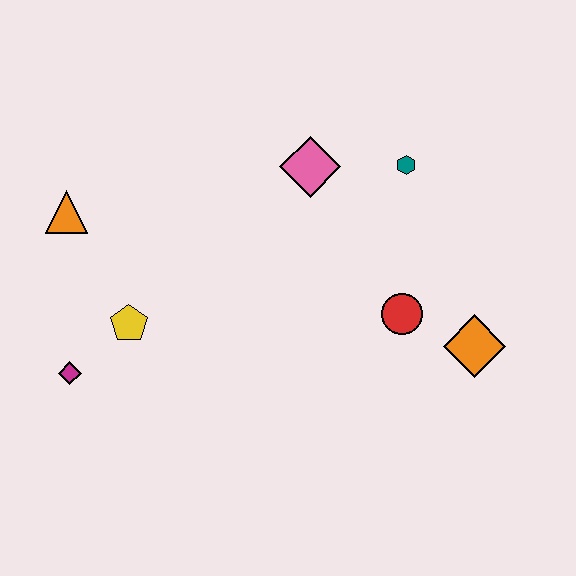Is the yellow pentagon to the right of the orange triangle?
Yes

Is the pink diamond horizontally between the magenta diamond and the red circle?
Yes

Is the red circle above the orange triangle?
No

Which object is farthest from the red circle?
The orange triangle is farthest from the red circle.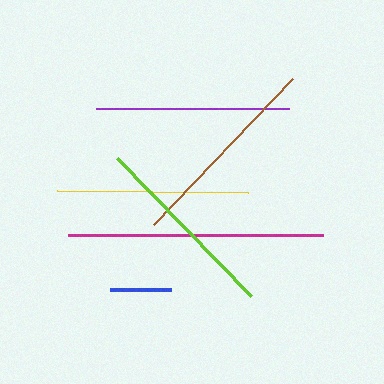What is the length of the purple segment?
The purple segment is approximately 193 pixels long.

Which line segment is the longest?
The magenta line is the longest at approximately 255 pixels.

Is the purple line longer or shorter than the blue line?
The purple line is longer than the blue line.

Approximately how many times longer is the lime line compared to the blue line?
The lime line is approximately 3.1 times the length of the blue line.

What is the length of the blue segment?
The blue segment is approximately 61 pixels long.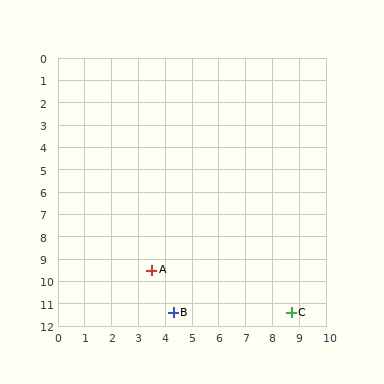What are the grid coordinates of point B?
Point B is at approximately (4.3, 11.4).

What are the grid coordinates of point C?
Point C is at approximately (8.7, 11.4).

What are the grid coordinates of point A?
Point A is at approximately (3.5, 9.5).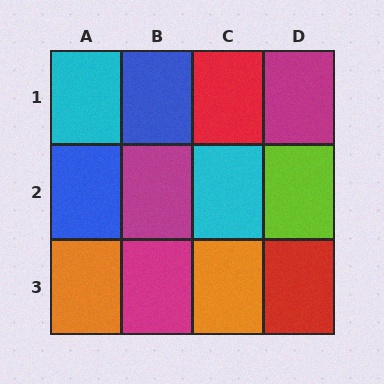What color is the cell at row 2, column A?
Blue.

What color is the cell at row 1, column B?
Blue.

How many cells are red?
2 cells are red.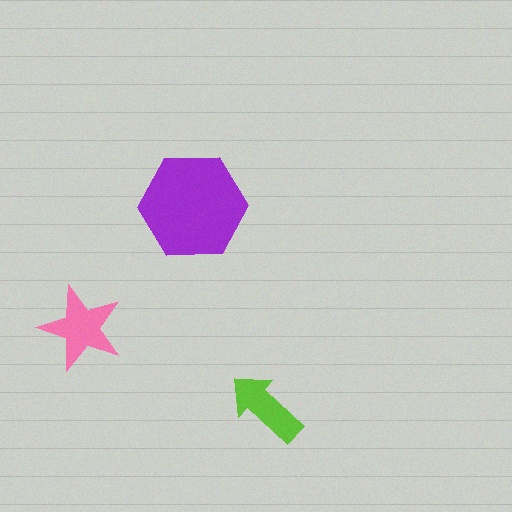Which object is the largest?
The purple hexagon.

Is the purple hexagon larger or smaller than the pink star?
Larger.